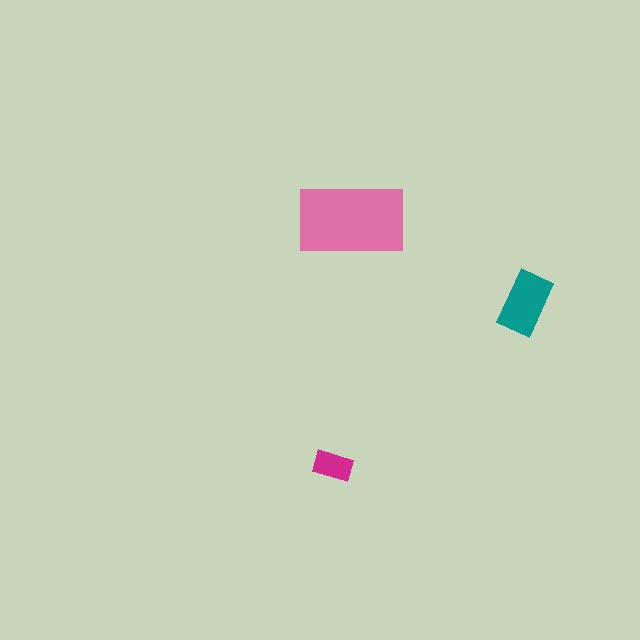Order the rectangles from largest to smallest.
the pink one, the teal one, the magenta one.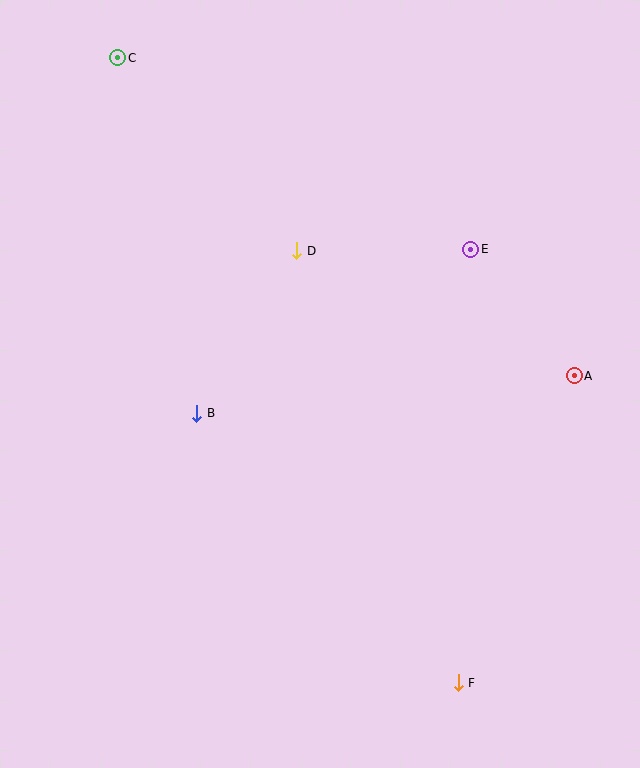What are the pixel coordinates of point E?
Point E is at (471, 249).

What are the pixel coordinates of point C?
Point C is at (118, 58).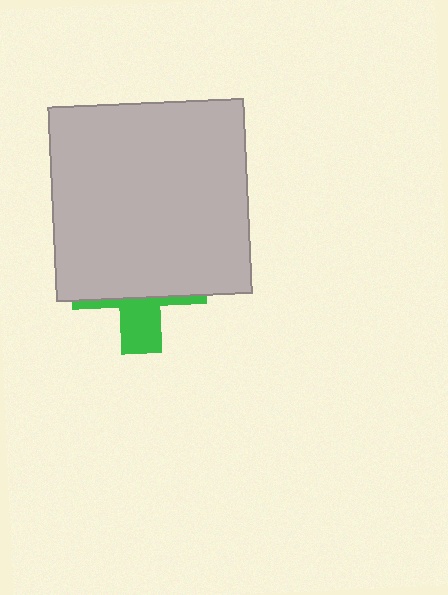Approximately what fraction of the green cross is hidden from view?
Roughly 69% of the green cross is hidden behind the light gray square.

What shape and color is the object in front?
The object in front is a light gray square.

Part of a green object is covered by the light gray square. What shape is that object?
It is a cross.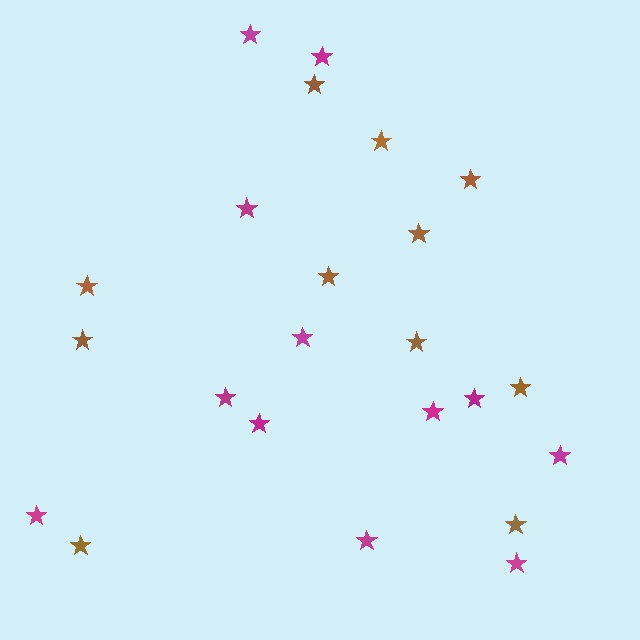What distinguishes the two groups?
There are 2 groups: one group of magenta stars (12) and one group of brown stars (11).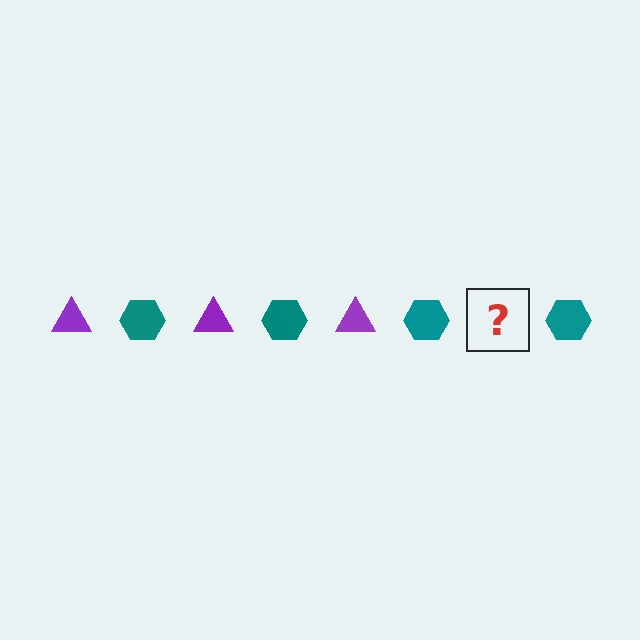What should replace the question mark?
The question mark should be replaced with a purple triangle.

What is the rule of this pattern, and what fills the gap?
The rule is that the pattern alternates between purple triangle and teal hexagon. The gap should be filled with a purple triangle.